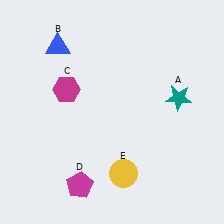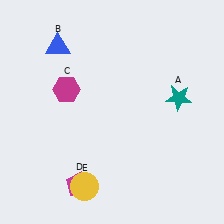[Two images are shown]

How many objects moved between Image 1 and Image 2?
1 object moved between the two images.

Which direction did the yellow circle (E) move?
The yellow circle (E) moved left.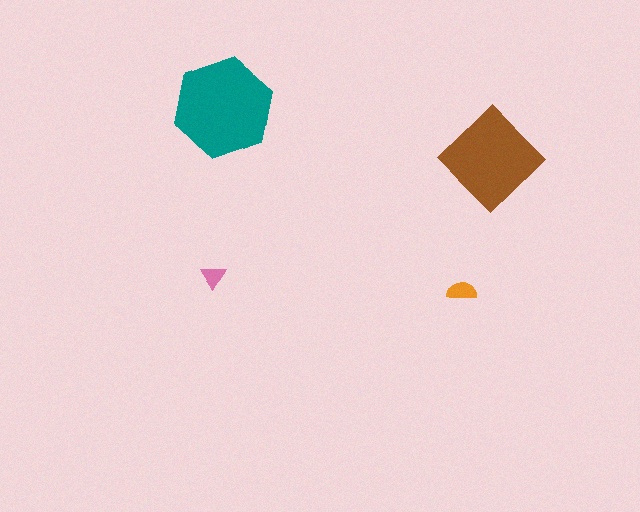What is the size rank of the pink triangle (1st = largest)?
4th.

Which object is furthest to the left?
The pink triangle is leftmost.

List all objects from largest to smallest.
The teal hexagon, the brown diamond, the orange semicircle, the pink triangle.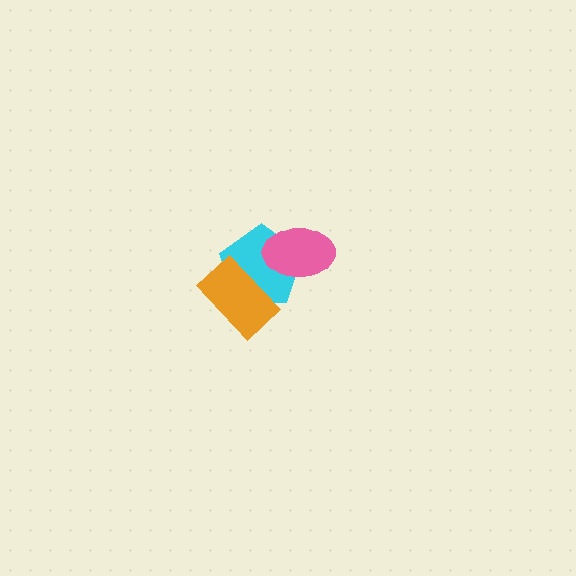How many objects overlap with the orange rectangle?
1 object overlaps with the orange rectangle.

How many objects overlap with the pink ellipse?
1 object overlaps with the pink ellipse.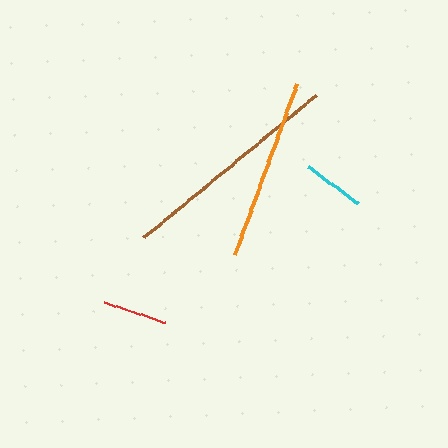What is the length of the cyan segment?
The cyan segment is approximately 63 pixels long.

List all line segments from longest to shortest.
From longest to shortest: brown, orange, red, cyan.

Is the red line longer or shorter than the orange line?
The orange line is longer than the red line.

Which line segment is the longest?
The brown line is the longest at approximately 224 pixels.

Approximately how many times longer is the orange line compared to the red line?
The orange line is approximately 2.8 times the length of the red line.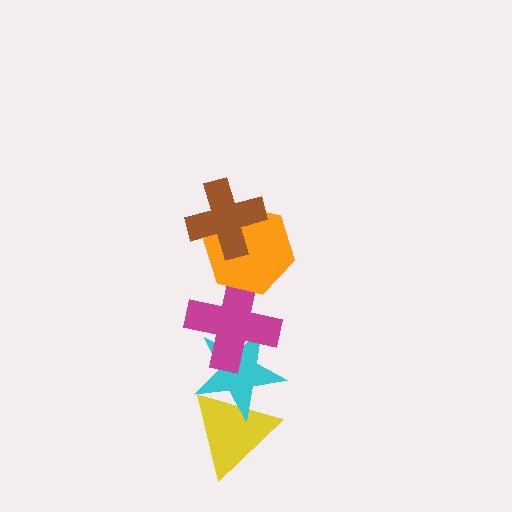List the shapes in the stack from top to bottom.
From top to bottom: the brown cross, the orange hexagon, the magenta cross, the cyan star, the yellow triangle.